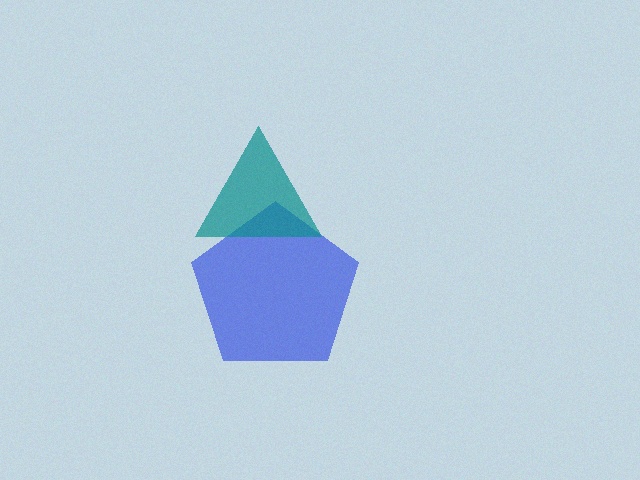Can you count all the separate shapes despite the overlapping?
Yes, there are 2 separate shapes.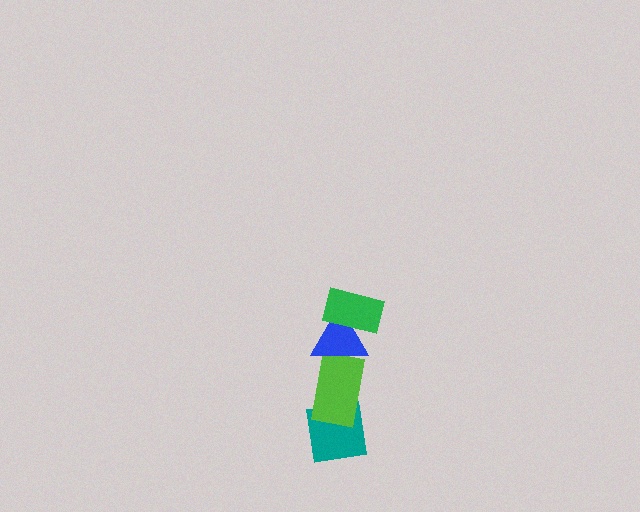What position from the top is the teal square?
The teal square is 4th from the top.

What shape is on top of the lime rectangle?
The blue triangle is on top of the lime rectangle.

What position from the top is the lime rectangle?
The lime rectangle is 3rd from the top.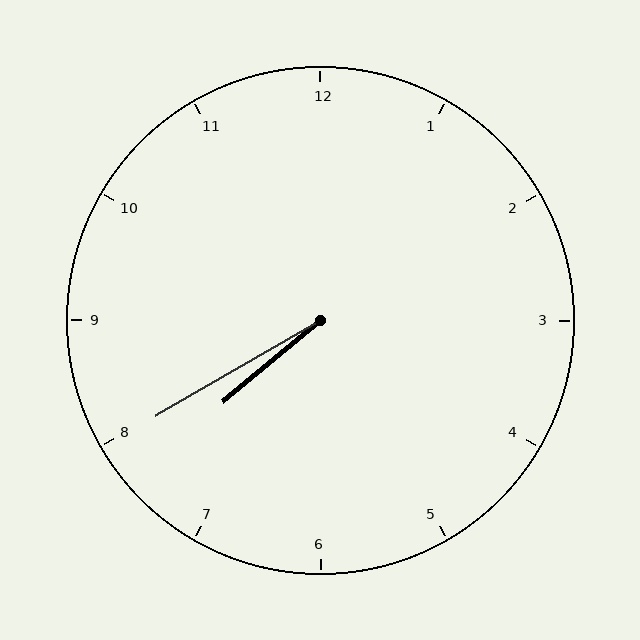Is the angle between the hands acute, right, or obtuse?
It is acute.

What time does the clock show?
7:40.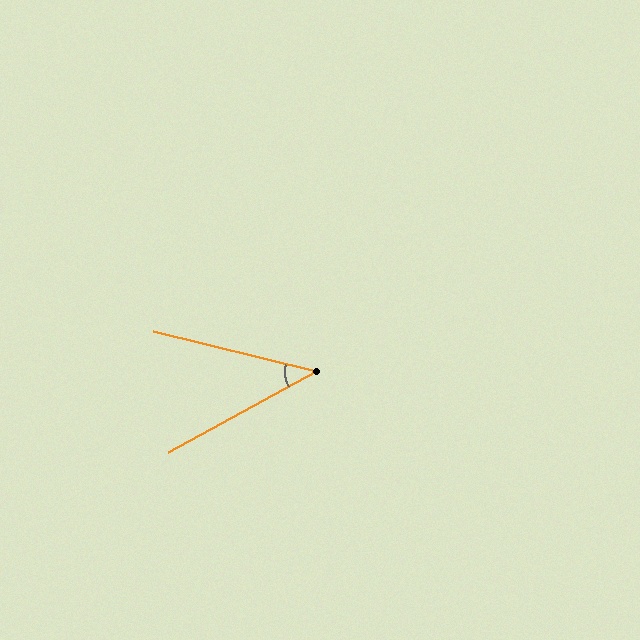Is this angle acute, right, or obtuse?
It is acute.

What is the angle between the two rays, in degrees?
Approximately 43 degrees.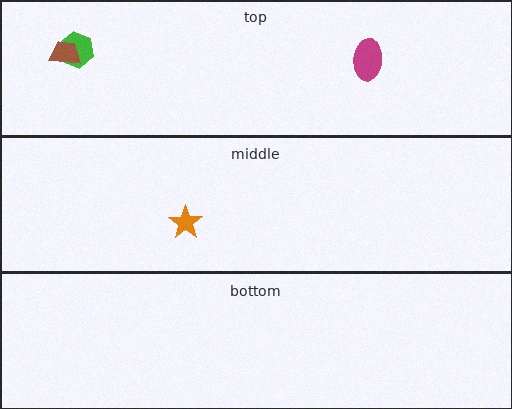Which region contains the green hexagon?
The top region.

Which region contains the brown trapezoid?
The top region.